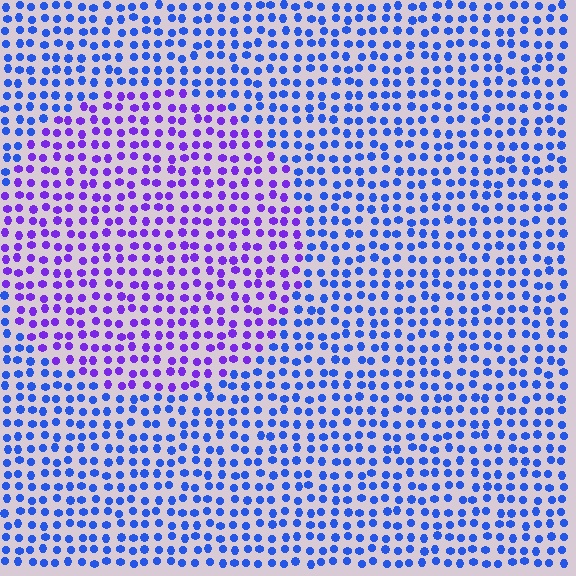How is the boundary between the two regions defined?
The boundary is defined purely by a slight shift in hue (about 42 degrees). Spacing, size, and orientation are identical on both sides.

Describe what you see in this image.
The image is filled with small blue elements in a uniform arrangement. A circle-shaped region is visible where the elements are tinted to a slightly different hue, forming a subtle color boundary.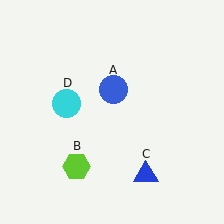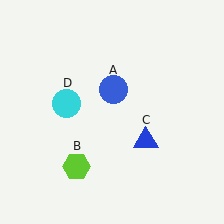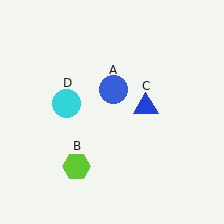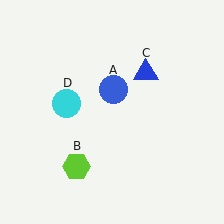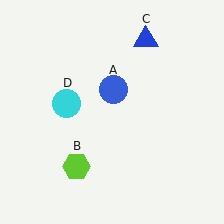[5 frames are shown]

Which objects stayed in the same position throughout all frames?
Blue circle (object A) and lime hexagon (object B) and cyan circle (object D) remained stationary.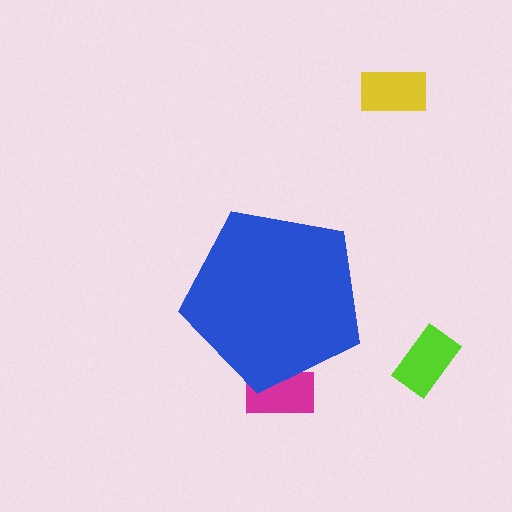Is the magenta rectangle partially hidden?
Yes, the magenta rectangle is partially hidden behind the blue pentagon.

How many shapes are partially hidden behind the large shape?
1 shape is partially hidden.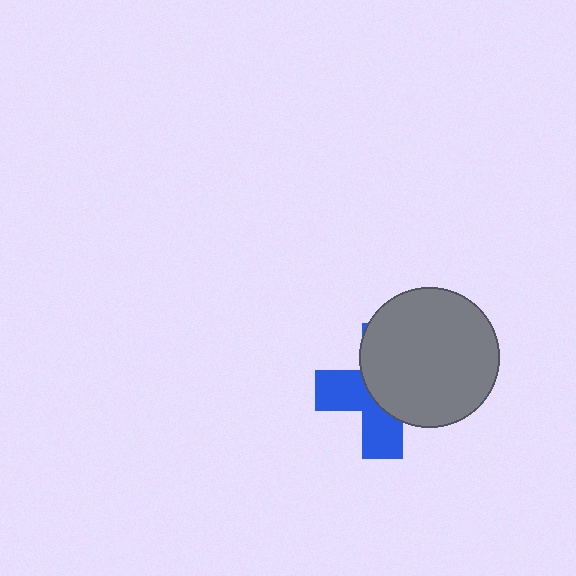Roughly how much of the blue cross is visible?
A small part of it is visible (roughly 43%).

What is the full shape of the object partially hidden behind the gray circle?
The partially hidden object is a blue cross.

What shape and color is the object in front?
The object in front is a gray circle.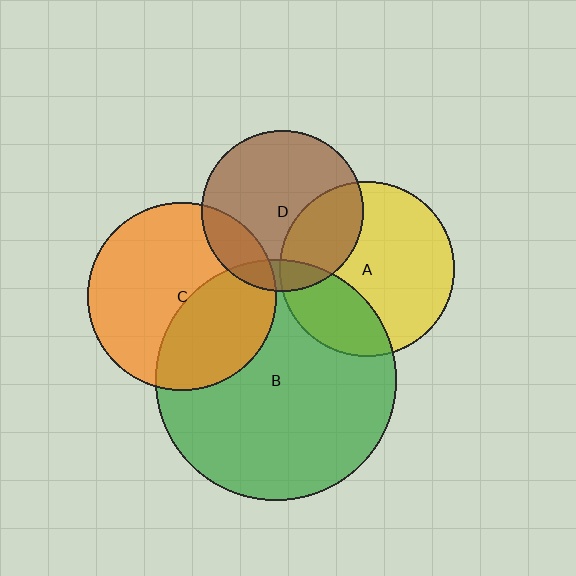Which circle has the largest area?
Circle B (green).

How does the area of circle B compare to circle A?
Approximately 1.9 times.